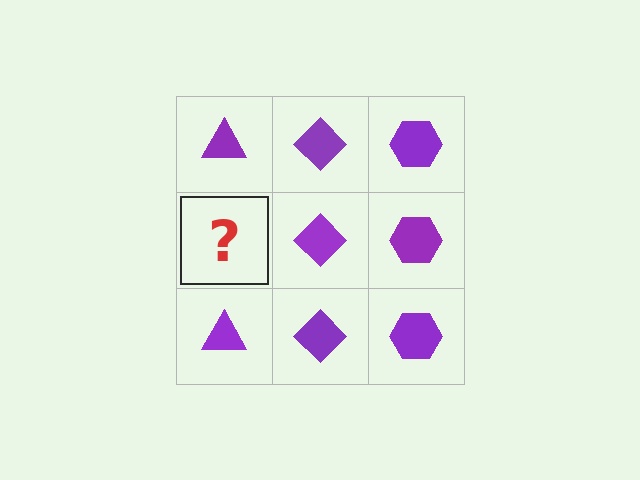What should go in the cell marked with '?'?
The missing cell should contain a purple triangle.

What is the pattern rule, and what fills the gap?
The rule is that each column has a consistent shape. The gap should be filled with a purple triangle.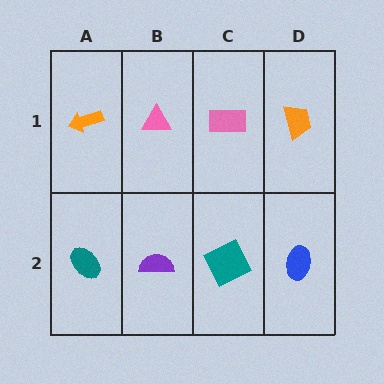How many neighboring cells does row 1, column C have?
3.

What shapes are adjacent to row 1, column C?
A teal square (row 2, column C), a pink triangle (row 1, column B), an orange trapezoid (row 1, column D).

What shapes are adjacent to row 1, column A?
A teal ellipse (row 2, column A), a pink triangle (row 1, column B).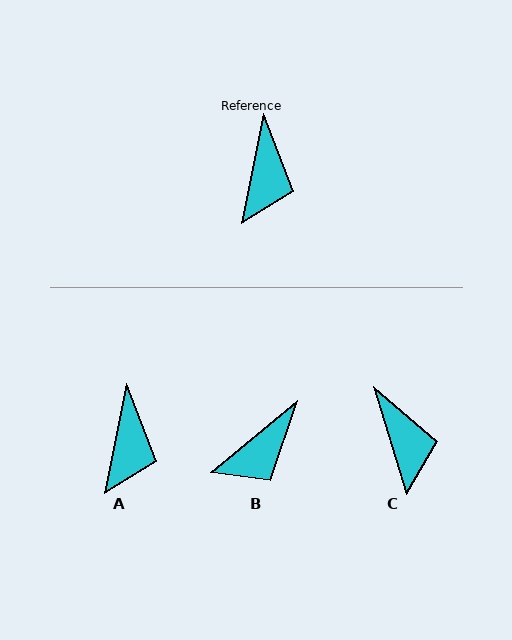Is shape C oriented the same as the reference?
No, it is off by about 28 degrees.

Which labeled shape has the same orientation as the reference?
A.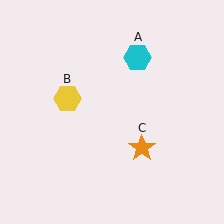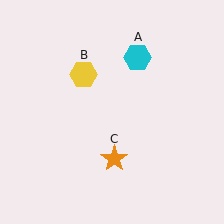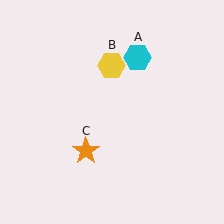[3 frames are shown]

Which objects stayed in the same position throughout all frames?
Cyan hexagon (object A) remained stationary.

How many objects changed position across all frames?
2 objects changed position: yellow hexagon (object B), orange star (object C).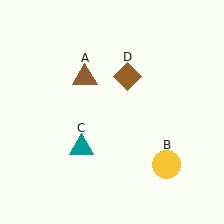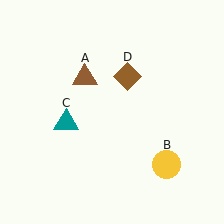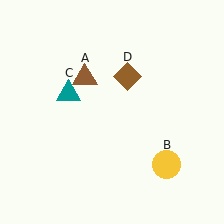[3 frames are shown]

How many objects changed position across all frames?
1 object changed position: teal triangle (object C).